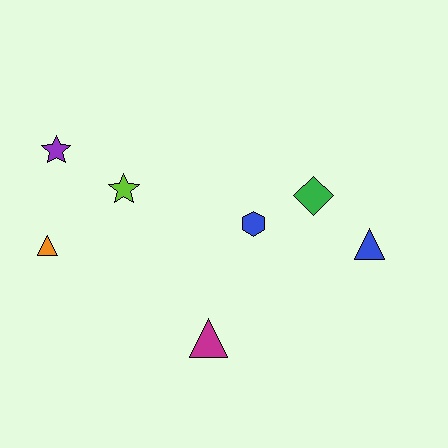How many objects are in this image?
There are 7 objects.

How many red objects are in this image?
There are no red objects.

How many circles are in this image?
There are no circles.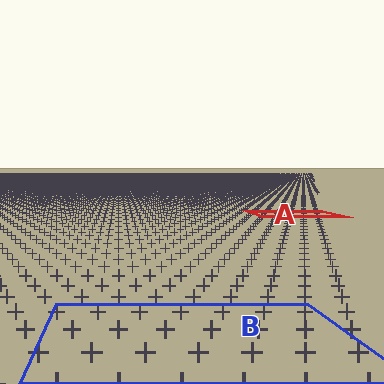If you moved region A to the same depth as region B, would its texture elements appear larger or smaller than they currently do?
They would appear larger. At a closer depth, the same texture elements are projected at a bigger on-screen size.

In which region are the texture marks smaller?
The texture marks are smaller in region A, because it is farther away.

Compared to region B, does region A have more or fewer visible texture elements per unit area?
Region A has more texture elements per unit area — they are packed more densely because it is farther away.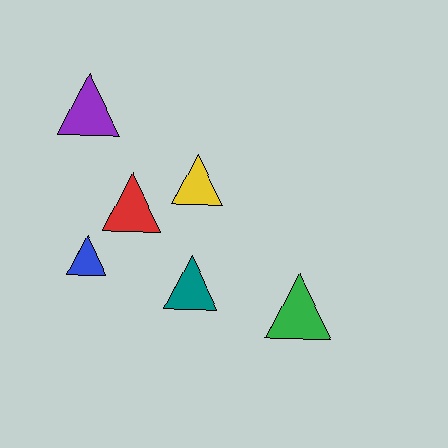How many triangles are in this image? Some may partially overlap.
There are 6 triangles.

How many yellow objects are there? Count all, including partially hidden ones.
There is 1 yellow object.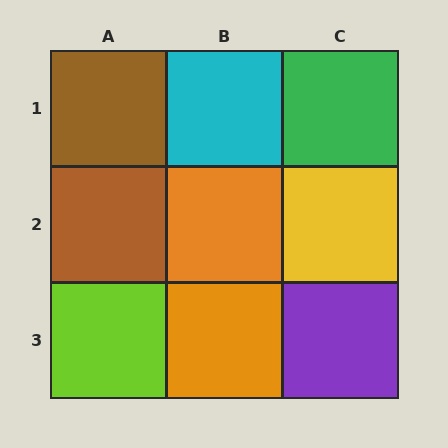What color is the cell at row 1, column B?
Cyan.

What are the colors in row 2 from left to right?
Brown, orange, yellow.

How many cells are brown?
2 cells are brown.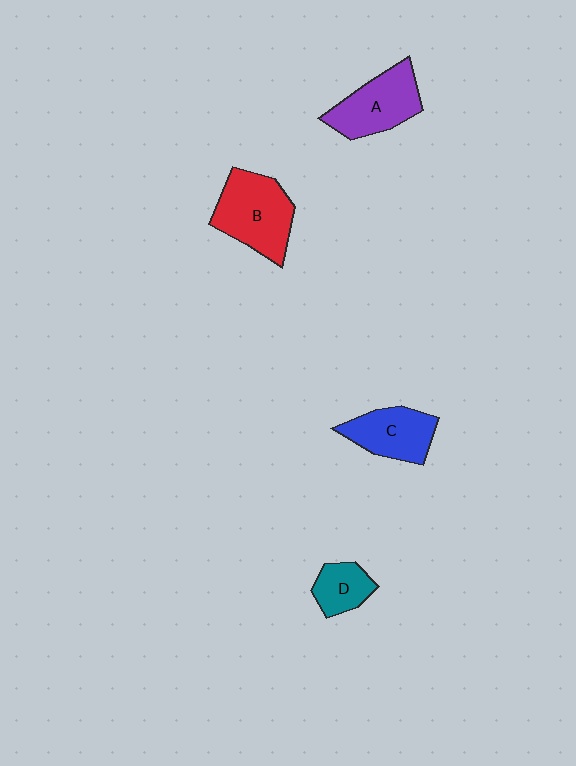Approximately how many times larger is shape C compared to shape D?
Approximately 1.6 times.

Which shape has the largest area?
Shape B (red).